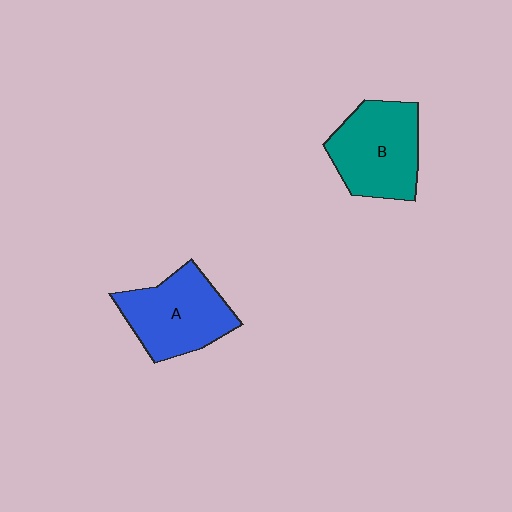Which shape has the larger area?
Shape B (teal).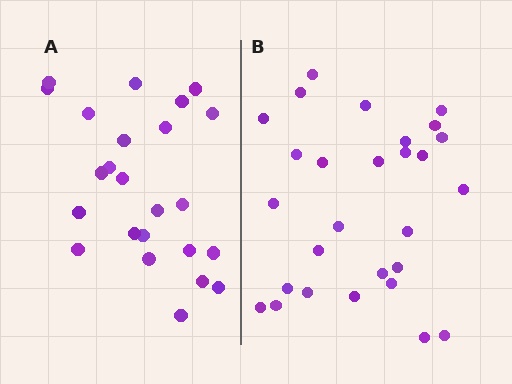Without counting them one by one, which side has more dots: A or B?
Region B (the right region) has more dots.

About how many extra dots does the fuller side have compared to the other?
Region B has about 4 more dots than region A.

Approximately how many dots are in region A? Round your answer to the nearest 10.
About 20 dots. (The exact count is 24, which rounds to 20.)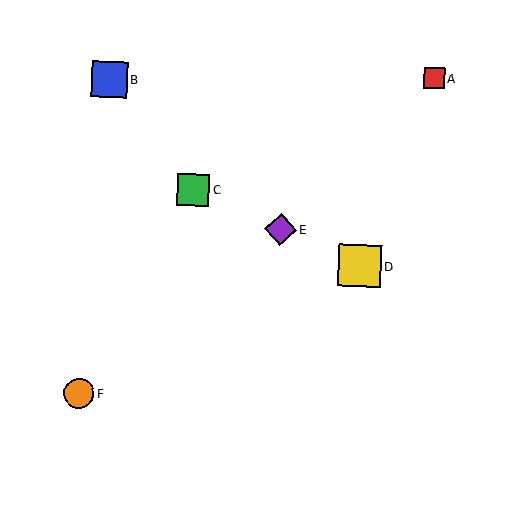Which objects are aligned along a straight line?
Objects C, D, E are aligned along a straight line.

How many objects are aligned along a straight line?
3 objects (C, D, E) are aligned along a straight line.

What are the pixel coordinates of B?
Object B is at (109, 79).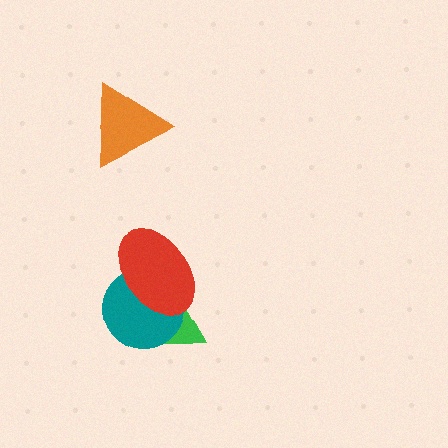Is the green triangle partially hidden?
Yes, it is partially covered by another shape.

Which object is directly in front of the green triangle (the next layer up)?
The teal circle is directly in front of the green triangle.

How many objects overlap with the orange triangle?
0 objects overlap with the orange triangle.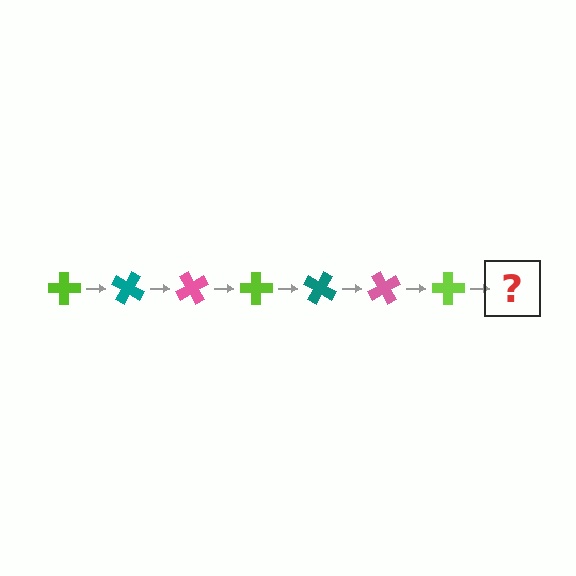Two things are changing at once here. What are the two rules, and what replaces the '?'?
The two rules are that it rotates 30 degrees each step and the color cycles through lime, teal, and pink. The '?' should be a teal cross, rotated 210 degrees from the start.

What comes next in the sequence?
The next element should be a teal cross, rotated 210 degrees from the start.